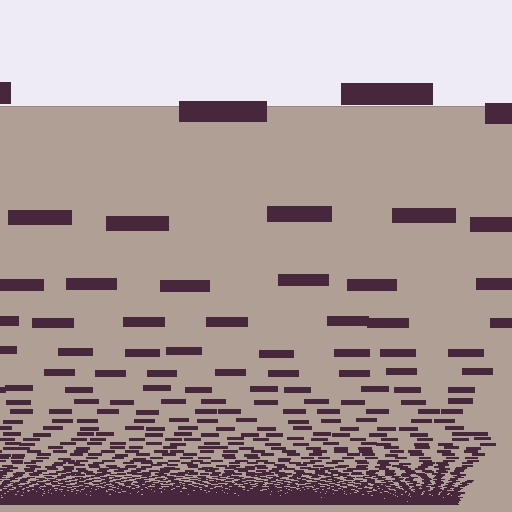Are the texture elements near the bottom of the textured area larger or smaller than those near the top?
Smaller. The gradient is inverted — elements near the bottom are smaller and denser.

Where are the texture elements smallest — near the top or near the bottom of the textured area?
Near the bottom.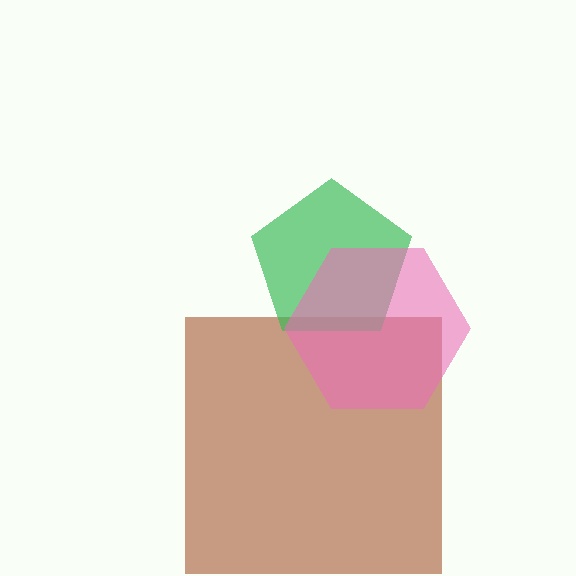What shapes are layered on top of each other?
The layered shapes are: a brown square, a green pentagon, a pink hexagon.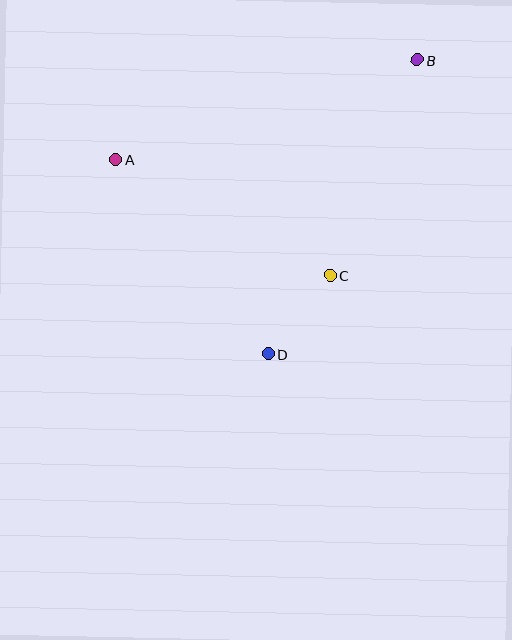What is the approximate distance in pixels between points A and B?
The distance between A and B is approximately 317 pixels.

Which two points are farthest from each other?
Points B and D are farthest from each other.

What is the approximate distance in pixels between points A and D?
The distance between A and D is approximately 247 pixels.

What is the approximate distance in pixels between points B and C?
The distance between B and C is approximately 232 pixels.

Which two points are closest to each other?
Points C and D are closest to each other.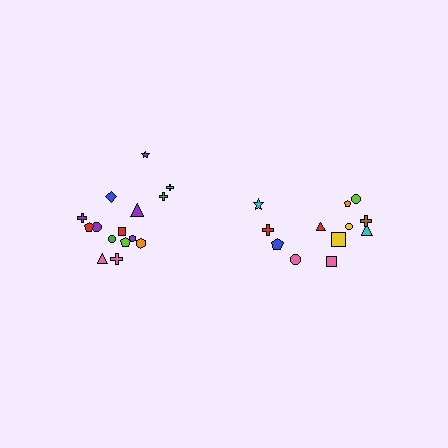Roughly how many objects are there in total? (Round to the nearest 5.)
Roughly 25 objects in total.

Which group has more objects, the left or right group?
The left group.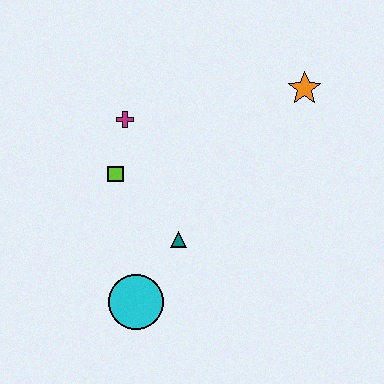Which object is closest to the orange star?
The magenta cross is closest to the orange star.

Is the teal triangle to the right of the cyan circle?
Yes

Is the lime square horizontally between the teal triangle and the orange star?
No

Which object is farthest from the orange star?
The cyan circle is farthest from the orange star.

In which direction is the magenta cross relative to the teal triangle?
The magenta cross is above the teal triangle.